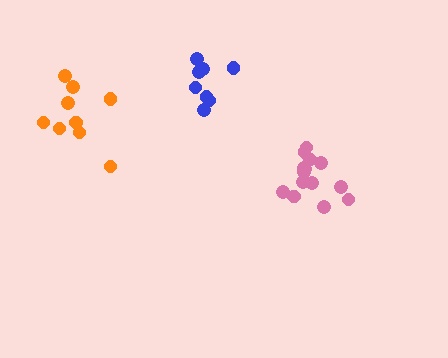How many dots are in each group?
Group 1: 8 dots, Group 2: 14 dots, Group 3: 9 dots (31 total).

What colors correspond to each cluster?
The clusters are colored: blue, pink, orange.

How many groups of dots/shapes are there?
There are 3 groups.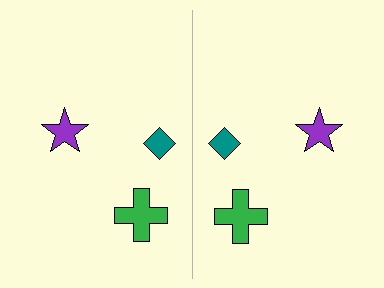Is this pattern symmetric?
Yes, this pattern has bilateral (reflection) symmetry.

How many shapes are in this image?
There are 6 shapes in this image.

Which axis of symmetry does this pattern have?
The pattern has a vertical axis of symmetry running through the center of the image.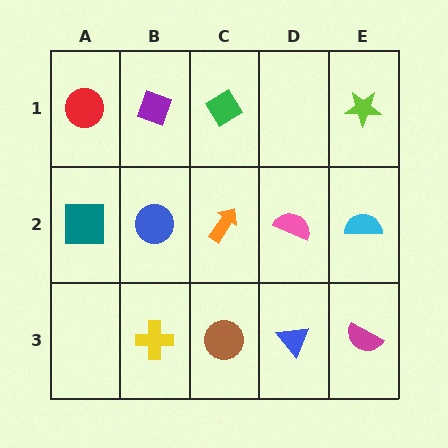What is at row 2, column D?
A pink semicircle.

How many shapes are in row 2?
5 shapes.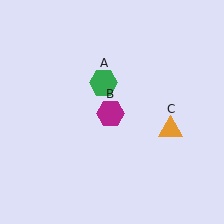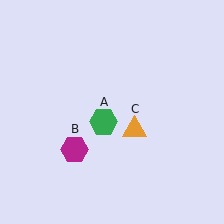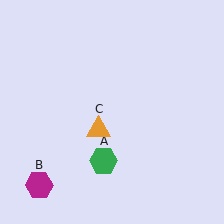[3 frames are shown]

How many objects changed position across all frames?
3 objects changed position: green hexagon (object A), magenta hexagon (object B), orange triangle (object C).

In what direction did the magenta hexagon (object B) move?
The magenta hexagon (object B) moved down and to the left.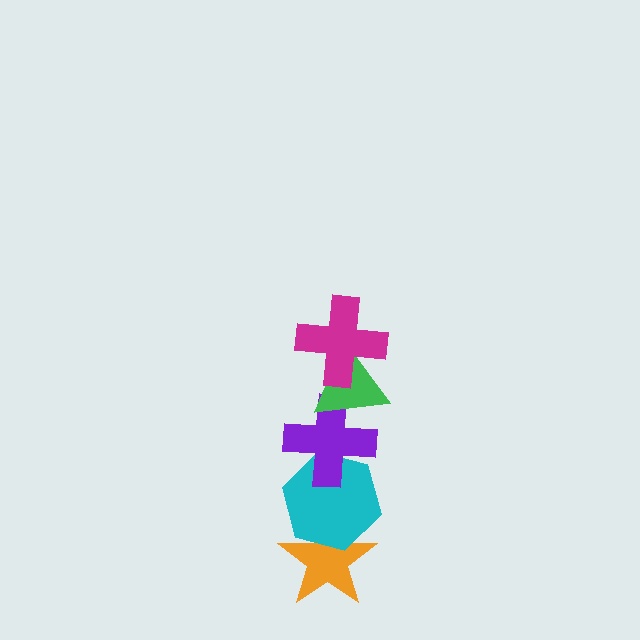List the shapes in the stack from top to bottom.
From top to bottom: the magenta cross, the green triangle, the purple cross, the cyan hexagon, the orange star.